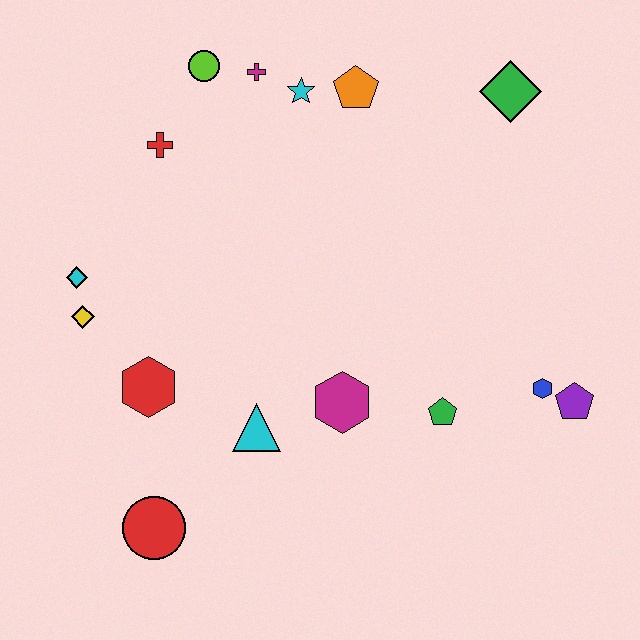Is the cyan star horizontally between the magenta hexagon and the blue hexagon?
No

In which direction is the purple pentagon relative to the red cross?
The purple pentagon is to the right of the red cross.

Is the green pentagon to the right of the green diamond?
No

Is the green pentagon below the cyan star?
Yes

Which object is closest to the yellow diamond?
The cyan diamond is closest to the yellow diamond.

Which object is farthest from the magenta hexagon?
The lime circle is farthest from the magenta hexagon.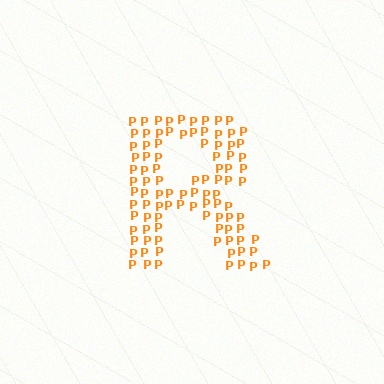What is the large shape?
The large shape is the letter R.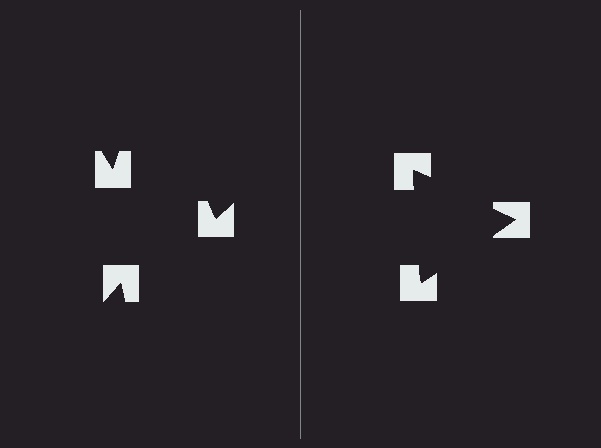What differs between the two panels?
The notched squares are positioned identically on both sides; only the wedge orientations differ. On the right they align to a triangle; on the left they are misaligned.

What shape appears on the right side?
An illusory triangle.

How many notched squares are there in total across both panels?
6 — 3 on each side.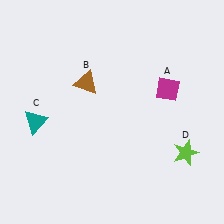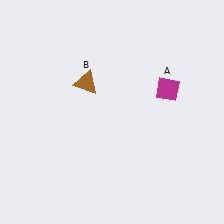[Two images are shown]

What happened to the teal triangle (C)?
The teal triangle (C) was removed in Image 2. It was in the bottom-left area of Image 1.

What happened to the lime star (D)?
The lime star (D) was removed in Image 2. It was in the bottom-right area of Image 1.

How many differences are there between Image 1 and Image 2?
There are 2 differences between the two images.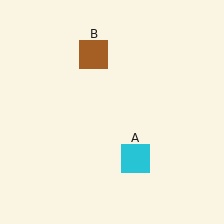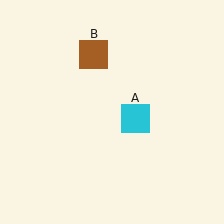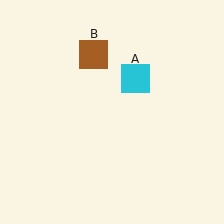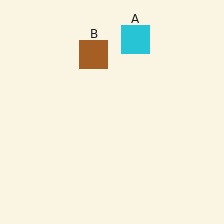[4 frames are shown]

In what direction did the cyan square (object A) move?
The cyan square (object A) moved up.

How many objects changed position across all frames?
1 object changed position: cyan square (object A).